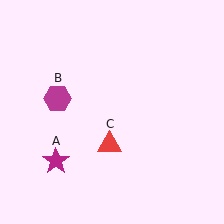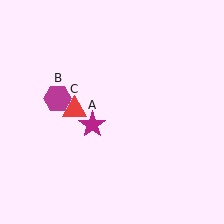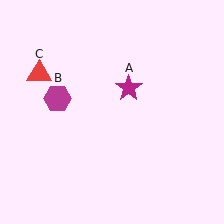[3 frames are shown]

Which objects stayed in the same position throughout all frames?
Magenta hexagon (object B) remained stationary.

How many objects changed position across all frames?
2 objects changed position: magenta star (object A), red triangle (object C).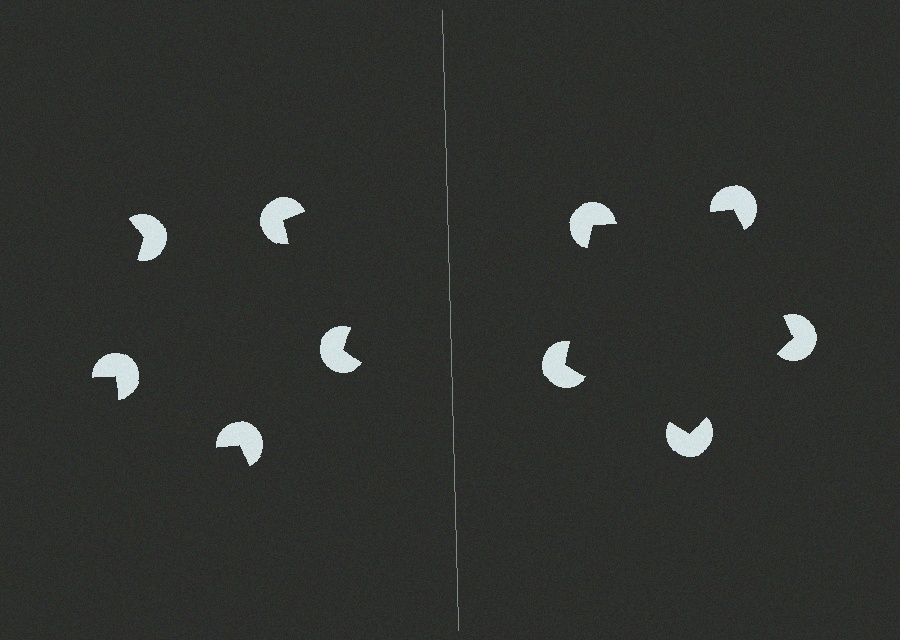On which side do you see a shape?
An illusory pentagon appears on the right side. On the left side the wedge cuts are rotated, so no coherent shape forms.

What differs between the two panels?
The pac-man discs are positioned identically on both sides; only the wedge orientations differ. On the right they align to a pentagon; on the left they are misaligned.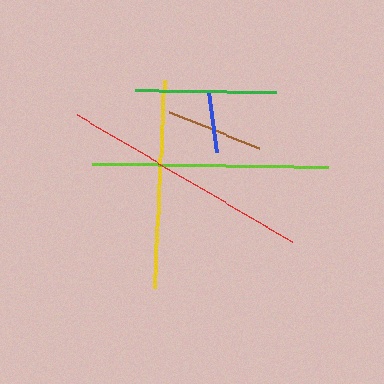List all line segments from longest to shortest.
From longest to shortest: red, lime, yellow, green, brown, blue.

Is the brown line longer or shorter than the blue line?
The brown line is longer than the blue line.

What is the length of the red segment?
The red segment is approximately 250 pixels long.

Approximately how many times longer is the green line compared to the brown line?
The green line is approximately 1.5 times the length of the brown line.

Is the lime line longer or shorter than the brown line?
The lime line is longer than the brown line.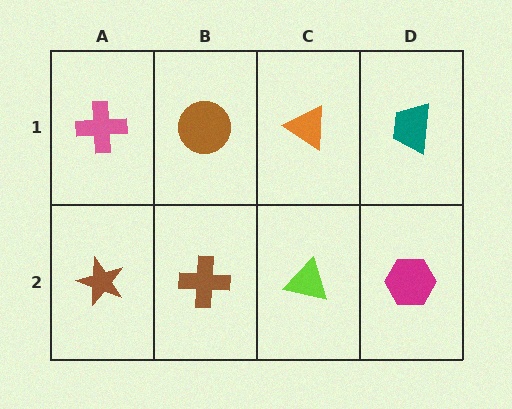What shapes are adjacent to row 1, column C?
A lime triangle (row 2, column C), a brown circle (row 1, column B), a teal trapezoid (row 1, column D).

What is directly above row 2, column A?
A pink cross.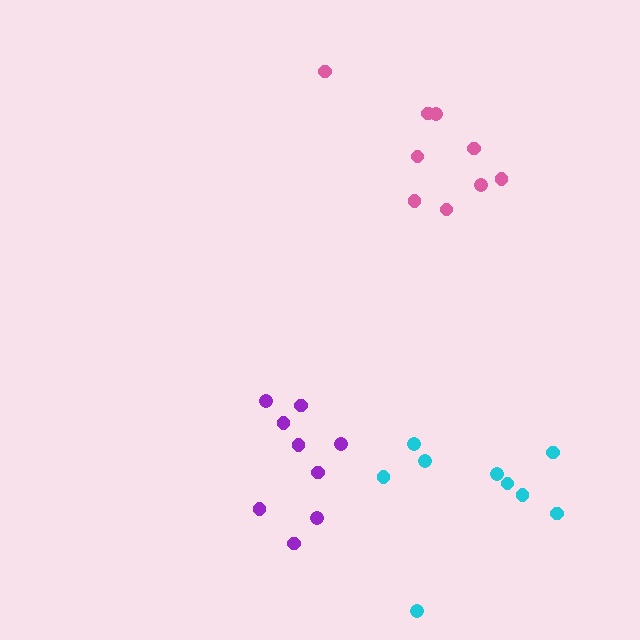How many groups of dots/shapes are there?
There are 3 groups.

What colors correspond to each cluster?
The clusters are colored: pink, purple, cyan.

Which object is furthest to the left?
The purple cluster is leftmost.